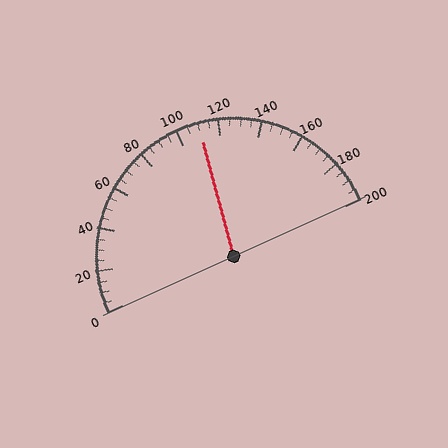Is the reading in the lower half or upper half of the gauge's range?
The reading is in the upper half of the range (0 to 200).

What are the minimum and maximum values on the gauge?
The gauge ranges from 0 to 200.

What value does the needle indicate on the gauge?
The needle indicates approximately 110.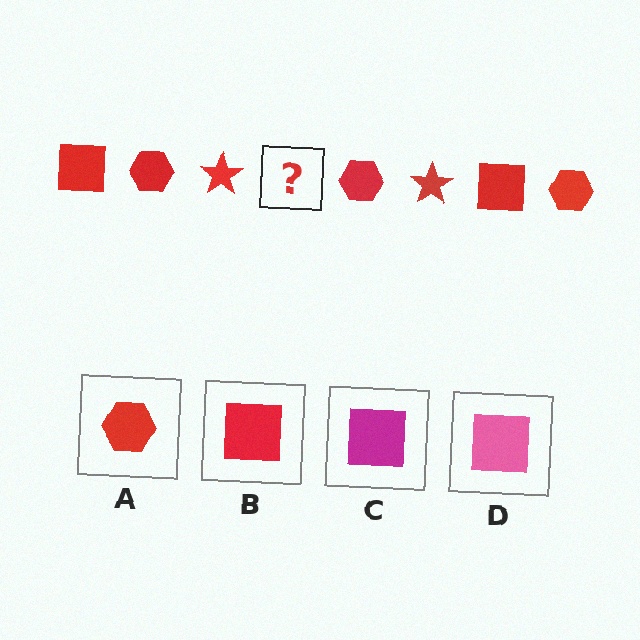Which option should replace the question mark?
Option B.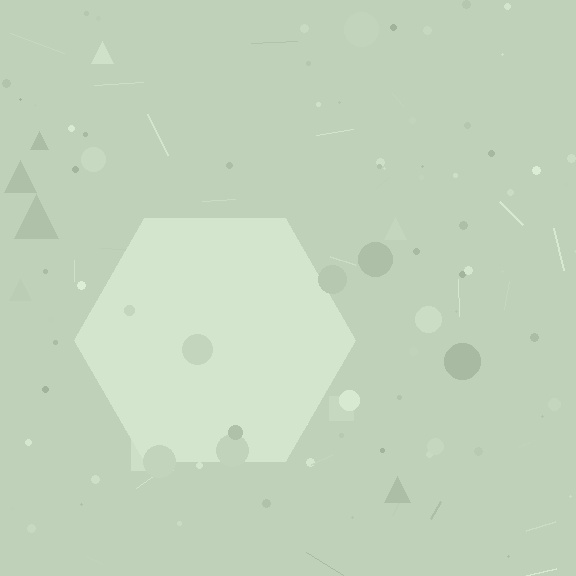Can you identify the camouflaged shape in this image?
The camouflaged shape is a hexagon.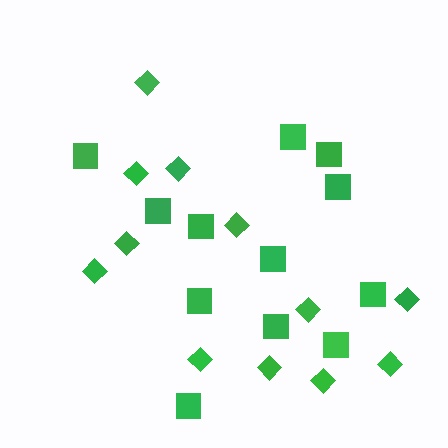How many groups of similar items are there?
There are 2 groups: one group of diamonds (12) and one group of squares (12).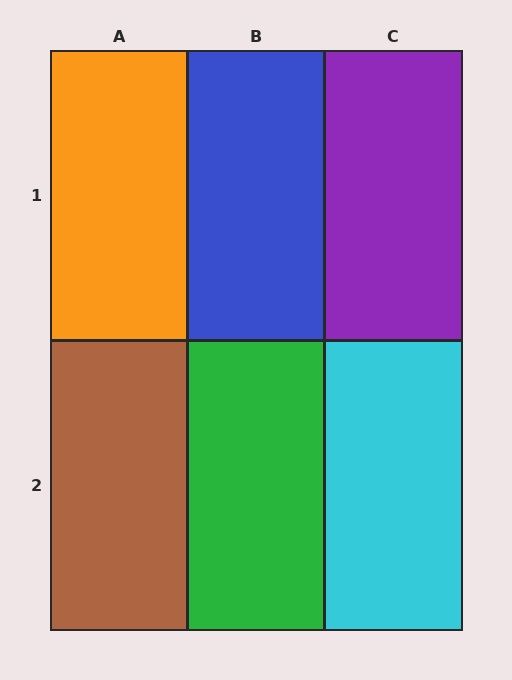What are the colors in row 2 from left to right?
Brown, green, cyan.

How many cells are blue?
1 cell is blue.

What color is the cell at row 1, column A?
Orange.